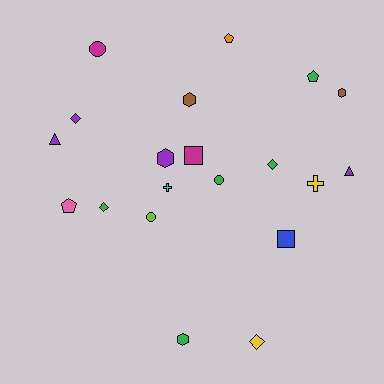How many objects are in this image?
There are 20 objects.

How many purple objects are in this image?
There are 4 purple objects.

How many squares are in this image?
There are 2 squares.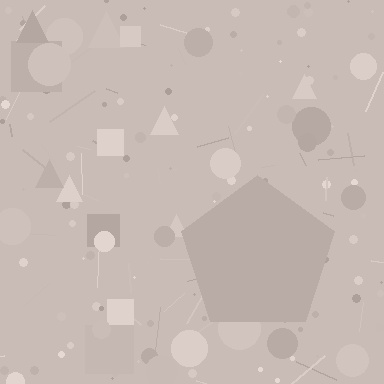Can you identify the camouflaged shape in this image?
The camouflaged shape is a pentagon.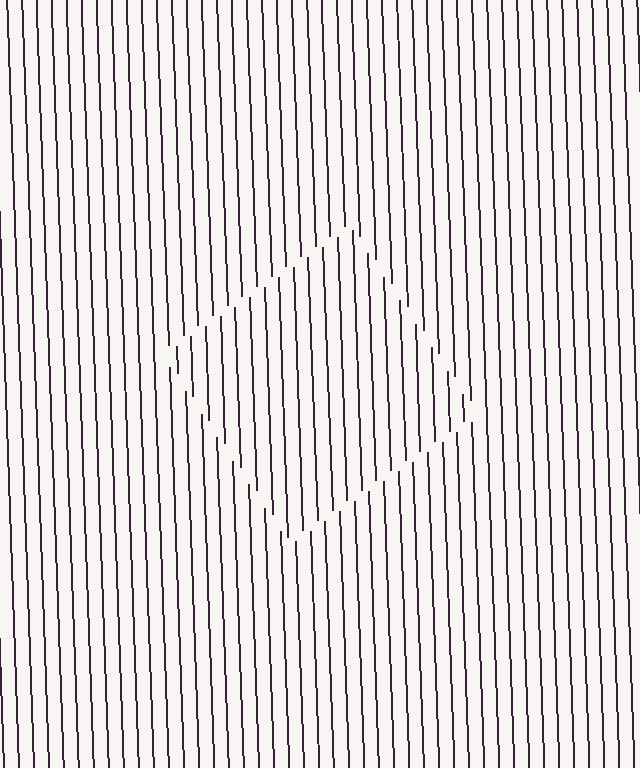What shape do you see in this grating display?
An illusory square. The interior of the shape contains the same grating, shifted by half a period — the contour is defined by the phase discontinuity where line-ends from the inner and outer gratings abut.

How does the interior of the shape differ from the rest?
The interior of the shape contains the same grating, shifted by half a period — the contour is defined by the phase discontinuity where line-ends from the inner and outer gratings abut.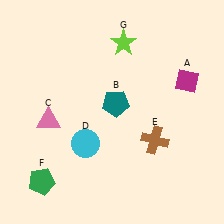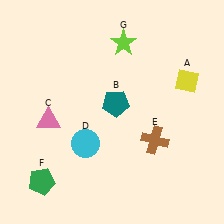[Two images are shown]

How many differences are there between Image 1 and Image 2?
There is 1 difference between the two images.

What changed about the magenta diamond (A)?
In Image 1, A is magenta. In Image 2, it changed to yellow.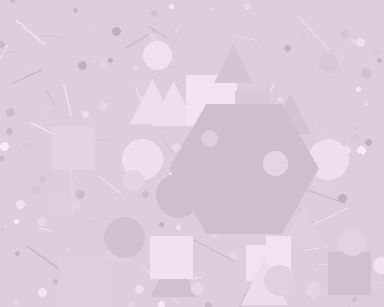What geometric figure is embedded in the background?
A hexagon is embedded in the background.